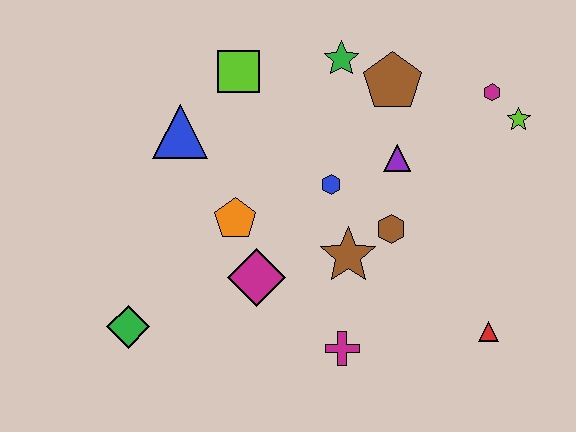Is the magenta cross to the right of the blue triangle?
Yes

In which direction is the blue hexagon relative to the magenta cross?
The blue hexagon is above the magenta cross.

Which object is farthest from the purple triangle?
The green diamond is farthest from the purple triangle.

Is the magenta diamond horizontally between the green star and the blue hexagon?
No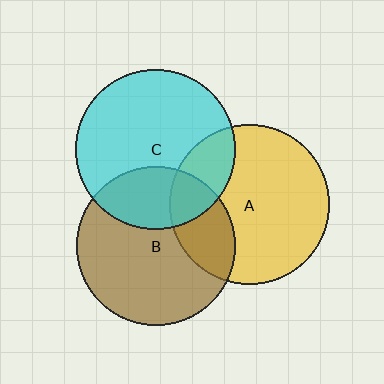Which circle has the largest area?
Circle C (cyan).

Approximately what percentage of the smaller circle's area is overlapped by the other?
Approximately 25%.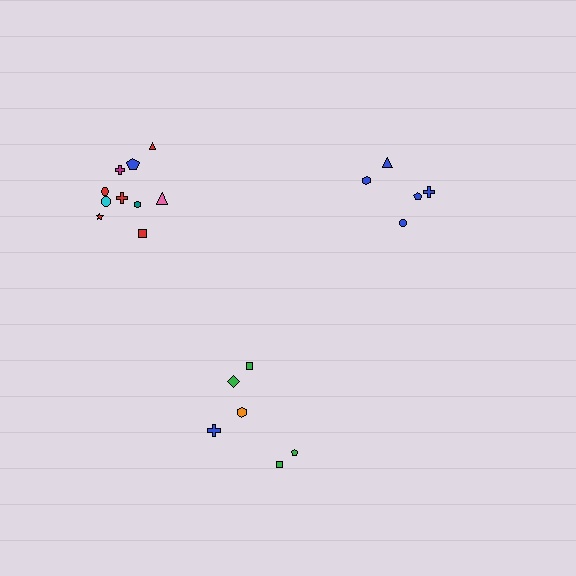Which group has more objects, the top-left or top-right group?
The top-left group.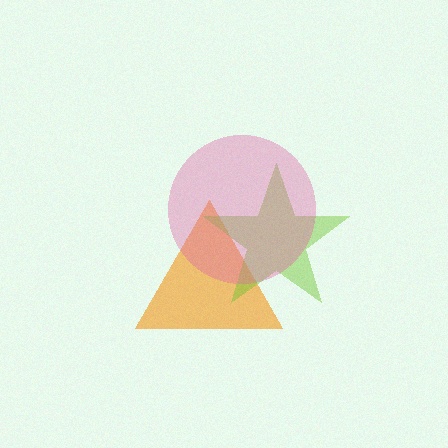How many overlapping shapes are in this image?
There are 3 overlapping shapes in the image.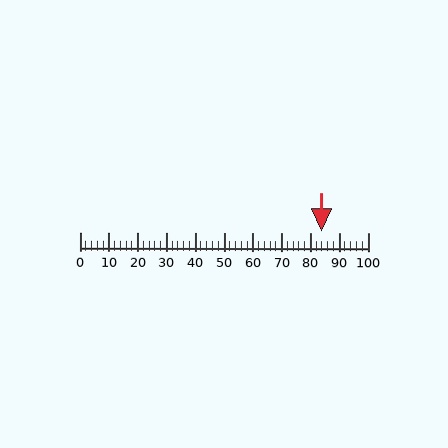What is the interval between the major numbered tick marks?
The major tick marks are spaced 10 units apart.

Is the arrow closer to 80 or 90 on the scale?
The arrow is closer to 80.